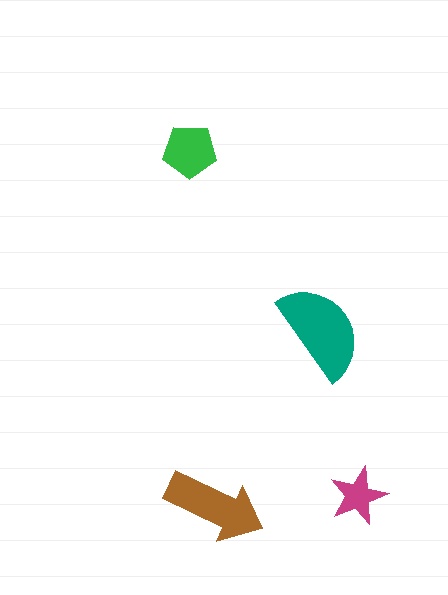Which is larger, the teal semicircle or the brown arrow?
The teal semicircle.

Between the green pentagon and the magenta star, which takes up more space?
The green pentagon.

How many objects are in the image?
There are 4 objects in the image.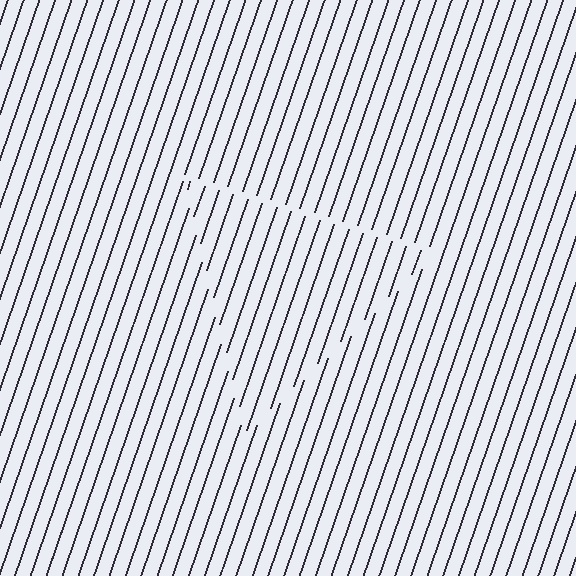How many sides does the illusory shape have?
3 sides — the line-ends trace a triangle.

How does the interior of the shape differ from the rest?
The interior of the shape contains the same grating, shifted by half a period — the contour is defined by the phase discontinuity where line-ends from the inner and outer gratings abut.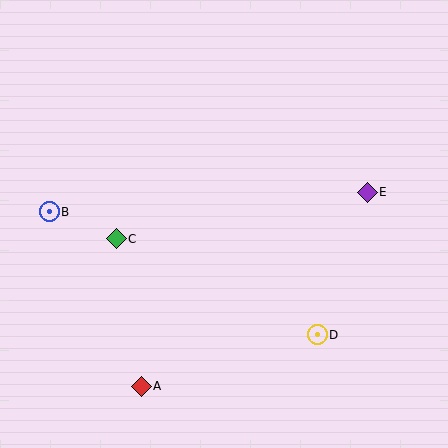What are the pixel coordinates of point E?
Point E is at (367, 192).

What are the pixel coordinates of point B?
Point B is at (49, 212).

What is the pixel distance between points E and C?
The distance between E and C is 255 pixels.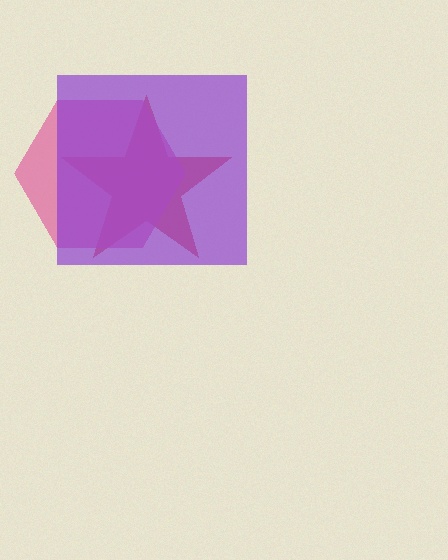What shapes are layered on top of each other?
The layered shapes are: a red star, a pink hexagon, a purple square.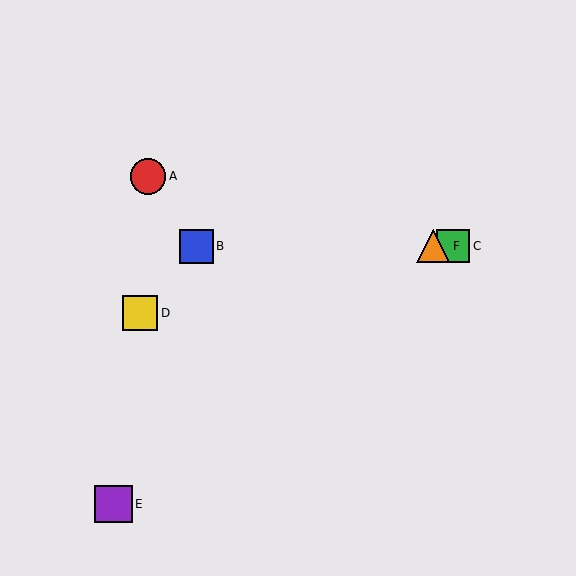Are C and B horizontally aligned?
Yes, both are at y≈246.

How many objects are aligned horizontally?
3 objects (B, C, F) are aligned horizontally.